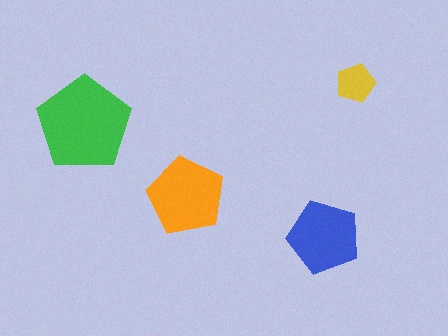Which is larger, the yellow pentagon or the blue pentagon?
The blue one.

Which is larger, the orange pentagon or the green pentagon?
The green one.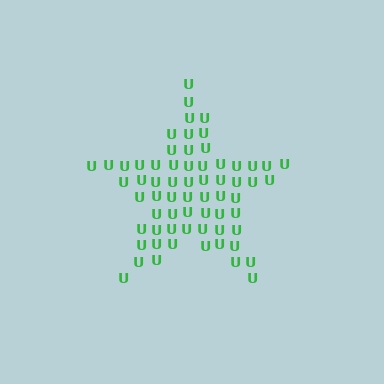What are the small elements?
The small elements are letter U's.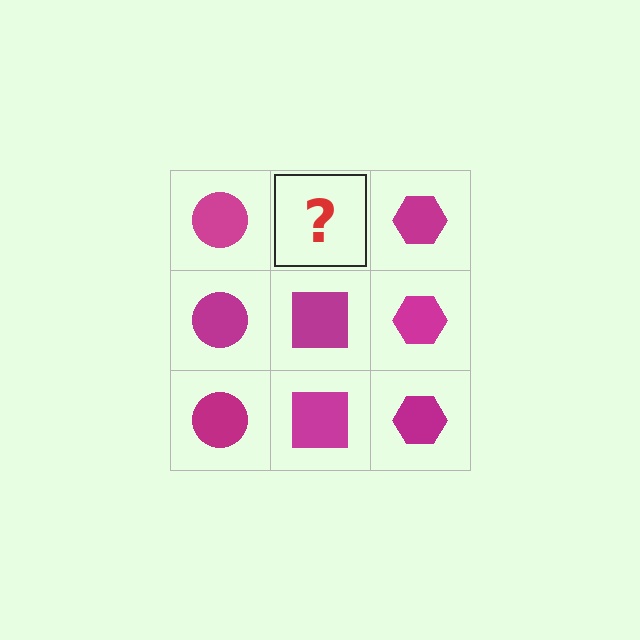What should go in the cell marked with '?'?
The missing cell should contain a magenta square.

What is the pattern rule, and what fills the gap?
The rule is that each column has a consistent shape. The gap should be filled with a magenta square.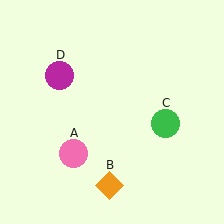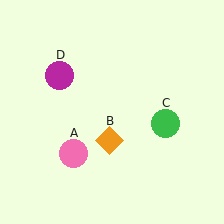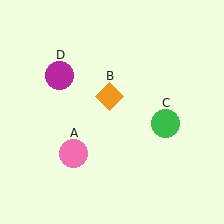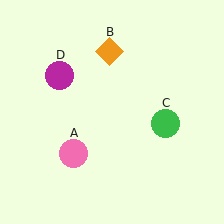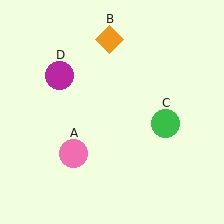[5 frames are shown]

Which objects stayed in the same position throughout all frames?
Pink circle (object A) and green circle (object C) and magenta circle (object D) remained stationary.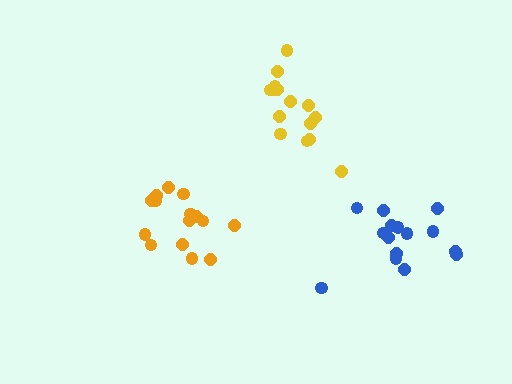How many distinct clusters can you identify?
There are 3 distinct clusters.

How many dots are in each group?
Group 1: 15 dots, Group 2: 15 dots, Group 3: 15 dots (45 total).